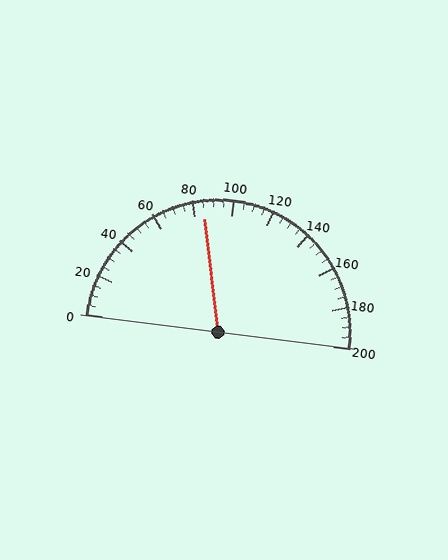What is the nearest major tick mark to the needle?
The nearest major tick mark is 80.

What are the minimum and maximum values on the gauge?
The gauge ranges from 0 to 200.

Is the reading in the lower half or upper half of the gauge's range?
The reading is in the lower half of the range (0 to 200).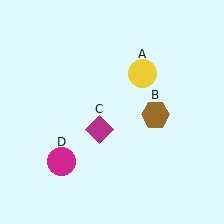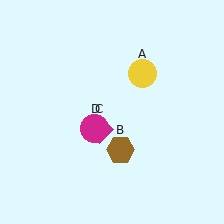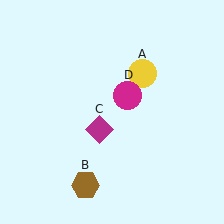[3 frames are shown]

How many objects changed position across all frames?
2 objects changed position: brown hexagon (object B), magenta circle (object D).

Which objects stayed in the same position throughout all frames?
Yellow circle (object A) and magenta diamond (object C) remained stationary.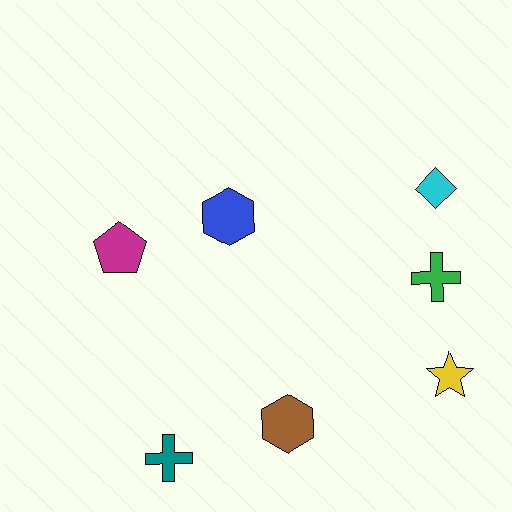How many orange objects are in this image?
There are no orange objects.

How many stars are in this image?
There is 1 star.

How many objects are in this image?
There are 7 objects.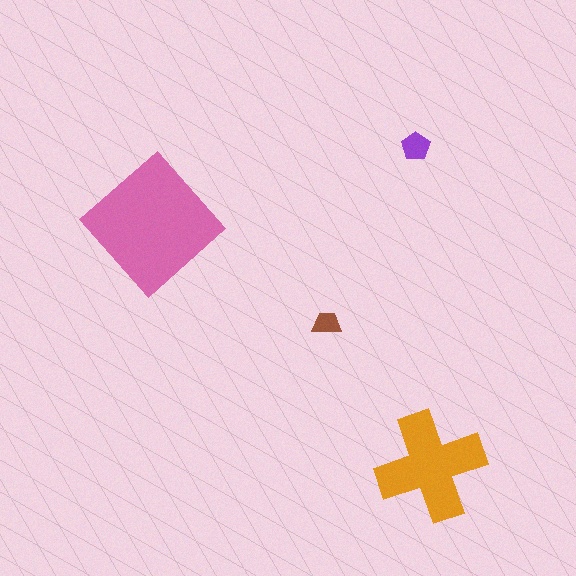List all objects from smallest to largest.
The brown trapezoid, the purple pentagon, the orange cross, the pink diamond.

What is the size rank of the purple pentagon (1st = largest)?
3rd.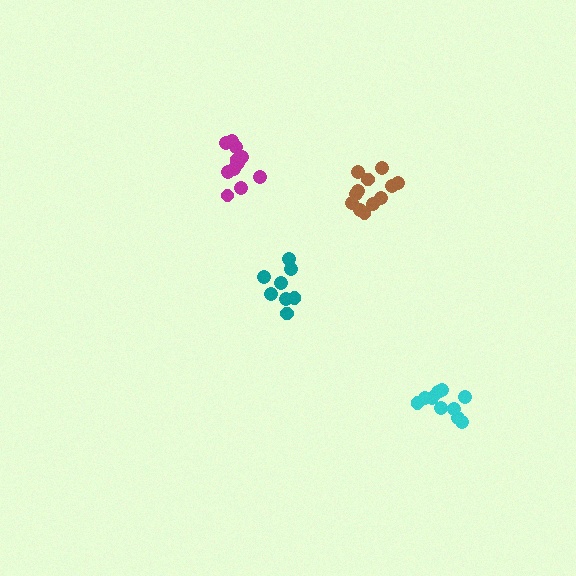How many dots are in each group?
Group 1: 10 dots, Group 2: 12 dots, Group 3: 11 dots, Group 4: 8 dots (41 total).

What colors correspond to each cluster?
The clusters are colored: cyan, brown, magenta, teal.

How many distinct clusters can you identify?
There are 4 distinct clusters.